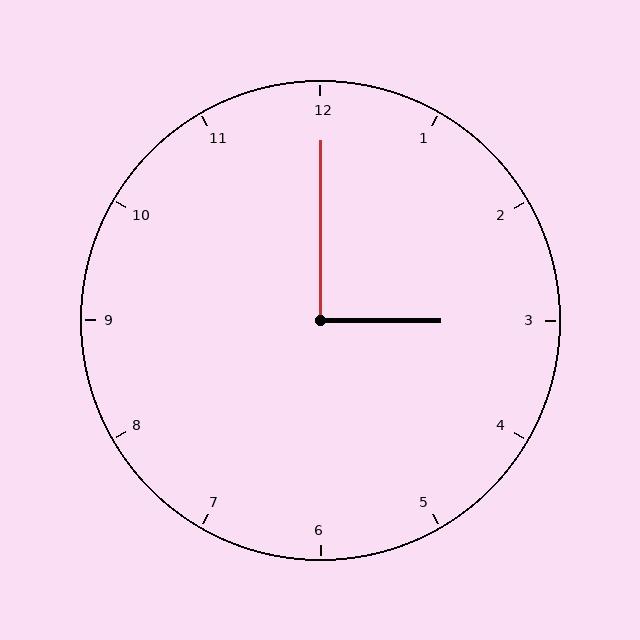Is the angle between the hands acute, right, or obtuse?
It is right.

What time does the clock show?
3:00.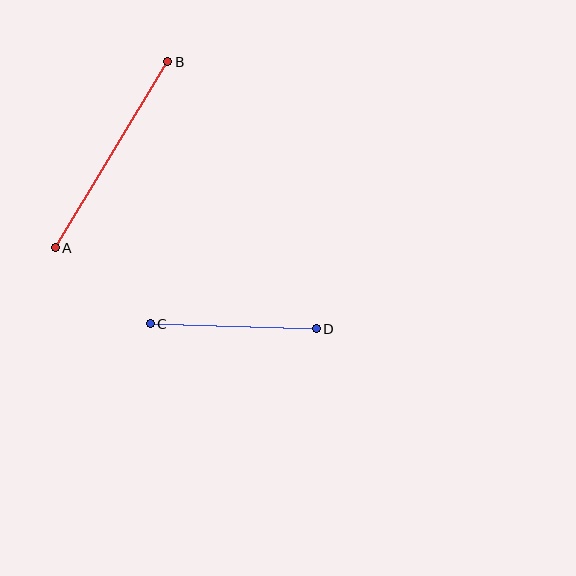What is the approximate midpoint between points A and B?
The midpoint is at approximately (112, 155) pixels.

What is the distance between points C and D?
The distance is approximately 166 pixels.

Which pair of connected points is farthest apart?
Points A and B are farthest apart.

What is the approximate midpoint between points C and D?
The midpoint is at approximately (233, 326) pixels.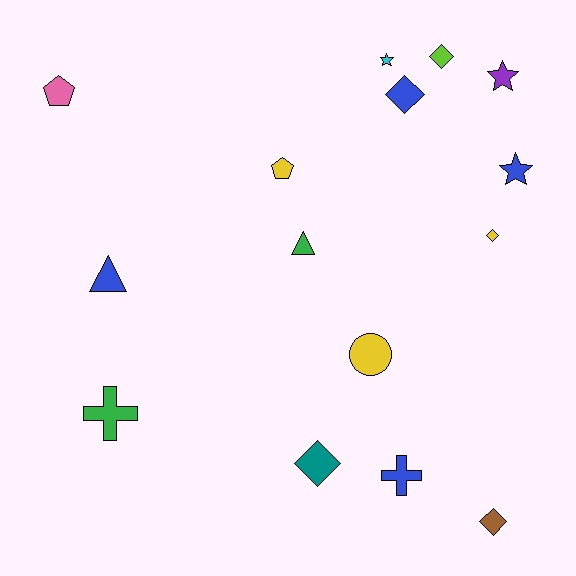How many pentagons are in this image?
There are 2 pentagons.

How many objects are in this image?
There are 15 objects.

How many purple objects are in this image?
There is 1 purple object.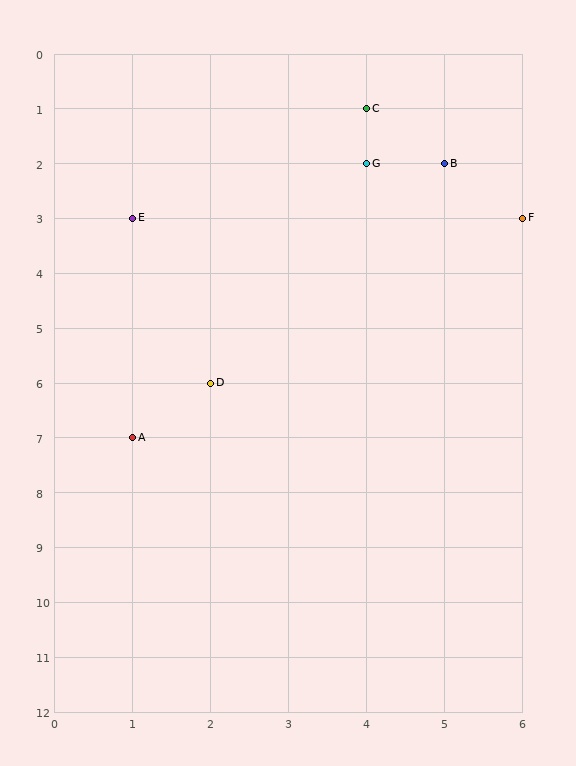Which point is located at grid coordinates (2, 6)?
Point D is at (2, 6).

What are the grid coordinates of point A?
Point A is at grid coordinates (1, 7).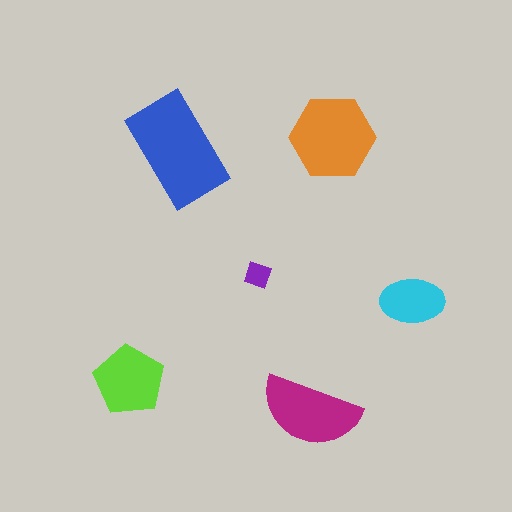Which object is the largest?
The blue rectangle.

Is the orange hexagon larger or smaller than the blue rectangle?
Smaller.